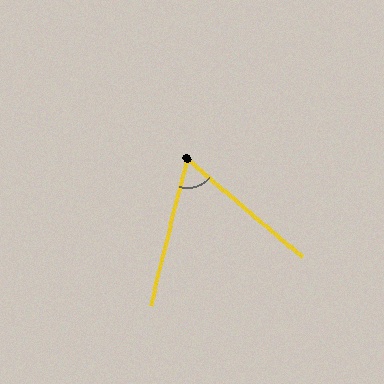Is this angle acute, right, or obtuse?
It is acute.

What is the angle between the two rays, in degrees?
Approximately 64 degrees.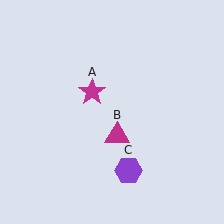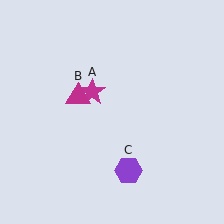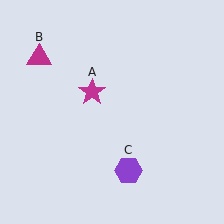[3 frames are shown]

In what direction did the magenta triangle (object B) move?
The magenta triangle (object B) moved up and to the left.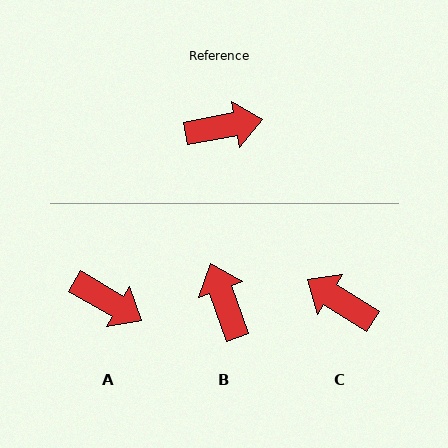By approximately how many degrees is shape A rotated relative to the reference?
Approximately 40 degrees clockwise.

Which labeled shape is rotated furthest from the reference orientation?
C, about 137 degrees away.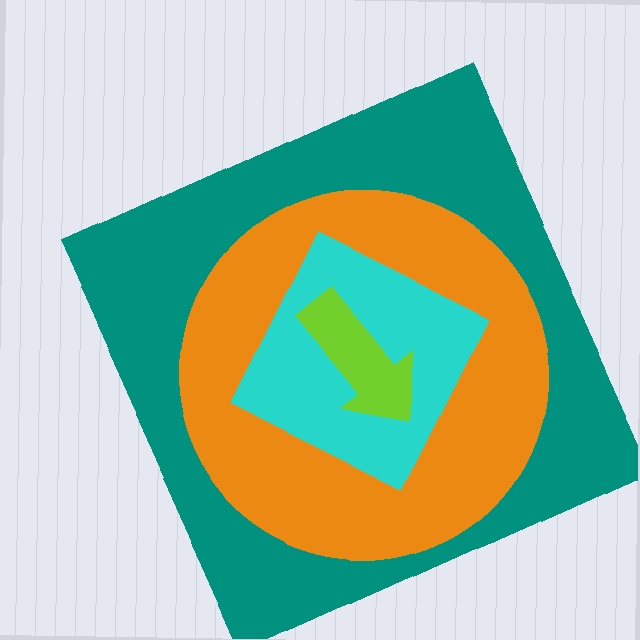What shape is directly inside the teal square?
The orange circle.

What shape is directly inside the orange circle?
The cyan diamond.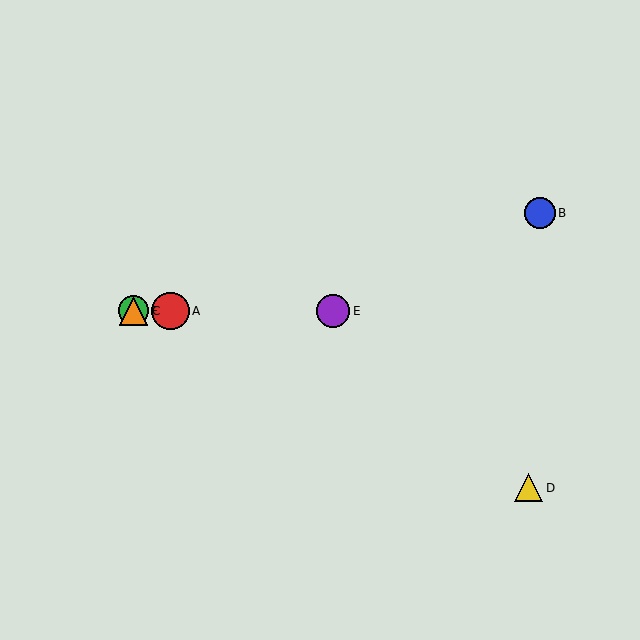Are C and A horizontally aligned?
Yes, both are at y≈311.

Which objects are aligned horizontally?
Objects A, C, E, F are aligned horizontally.